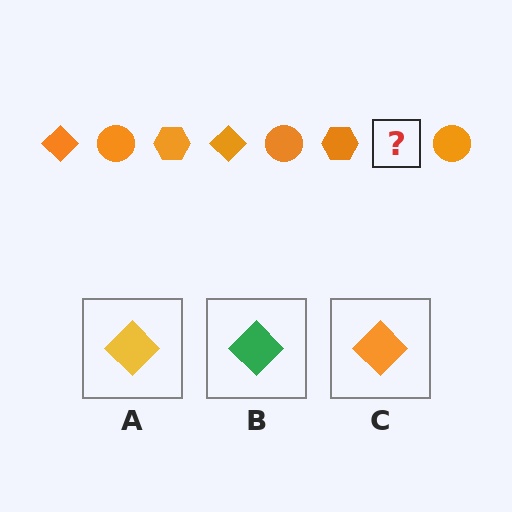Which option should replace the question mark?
Option C.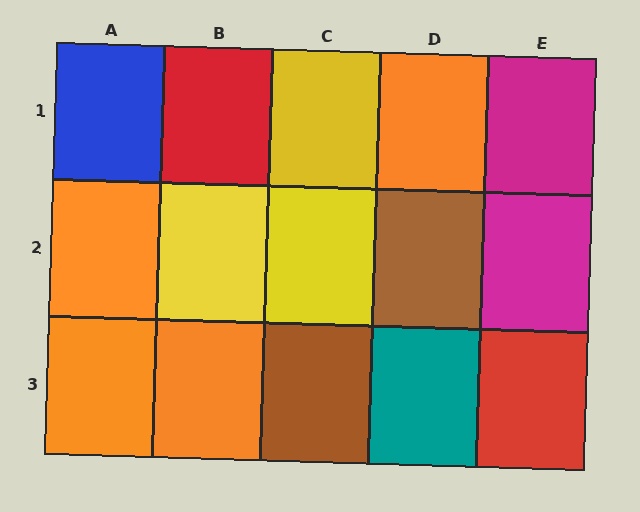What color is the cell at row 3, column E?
Red.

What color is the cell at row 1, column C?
Yellow.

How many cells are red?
2 cells are red.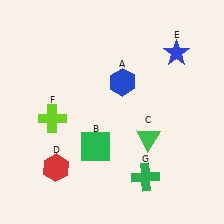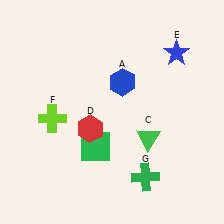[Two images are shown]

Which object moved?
The red hexagon (D) moved up.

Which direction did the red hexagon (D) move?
The red hexagon (D) moved up.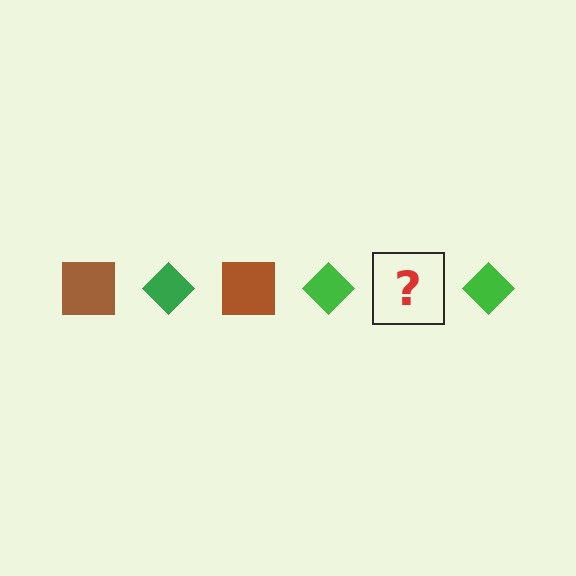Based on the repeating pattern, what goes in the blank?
The blank should be a brown square.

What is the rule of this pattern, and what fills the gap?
The rule is that the pattern alternates between brown square and green diamond. The gap should be filled with a brown square.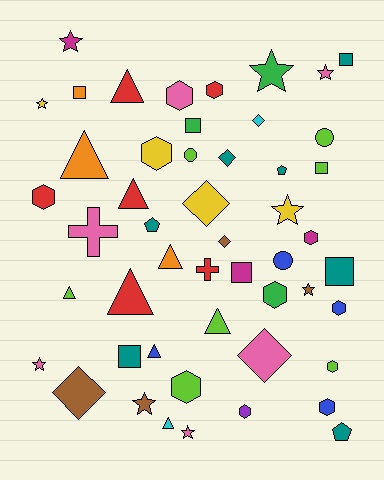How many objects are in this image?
There are 50 objects.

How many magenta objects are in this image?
There are 3 magenta objects.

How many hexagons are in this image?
There are 11 hexagons.